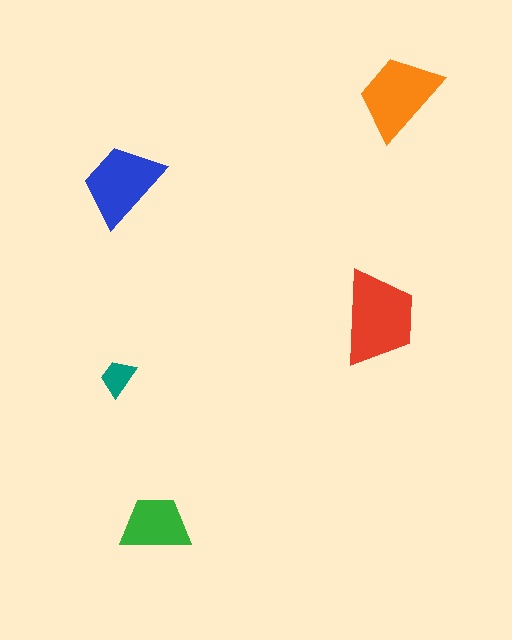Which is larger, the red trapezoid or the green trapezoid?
The red one.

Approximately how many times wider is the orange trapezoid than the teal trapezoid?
About 2.5 times wider.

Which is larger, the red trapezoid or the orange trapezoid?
The red one.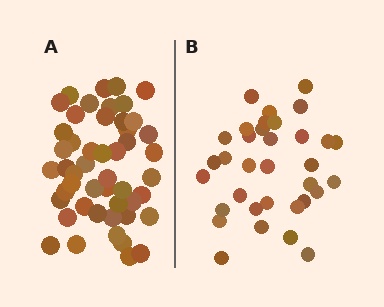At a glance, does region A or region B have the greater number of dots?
Region A (the left region) has more dots.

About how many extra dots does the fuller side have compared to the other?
Region A has approximately 15 more dots than region B.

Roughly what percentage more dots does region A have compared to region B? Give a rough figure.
About 45% more.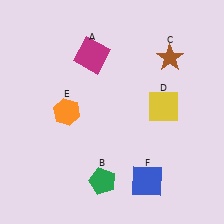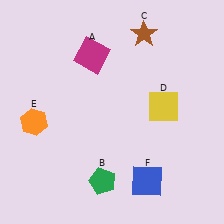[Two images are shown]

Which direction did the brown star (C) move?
The brown star (C) moved left.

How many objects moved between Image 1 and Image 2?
2 objects moved between the two images.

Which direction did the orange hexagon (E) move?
The orange hexagon (E) moved left.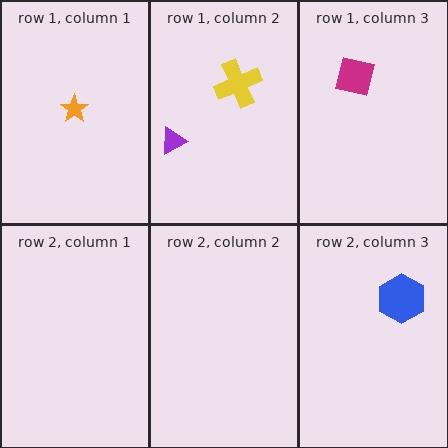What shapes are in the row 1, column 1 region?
The orange star.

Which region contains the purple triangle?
The row 1, column 2 region.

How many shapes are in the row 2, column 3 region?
1.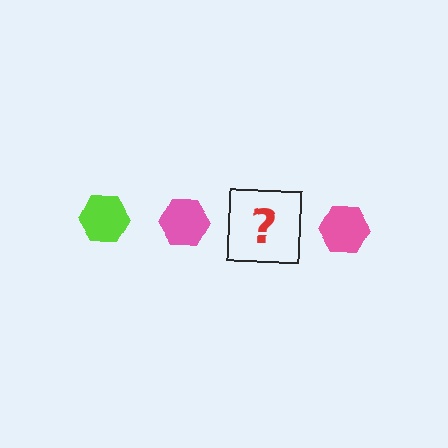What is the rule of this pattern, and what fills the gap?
The rule is that the pattern cycles through lime, pink hexagons. The gap should be filled with a lime hexagon.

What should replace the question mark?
The question mark should be replaced with a lime hexagon.